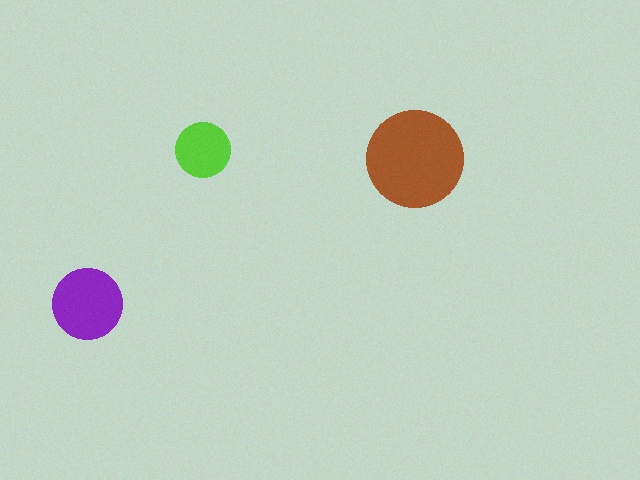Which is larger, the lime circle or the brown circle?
The brown one.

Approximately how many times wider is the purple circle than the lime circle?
About 1.5 times wider.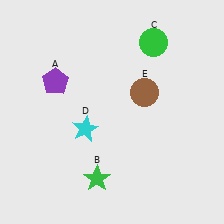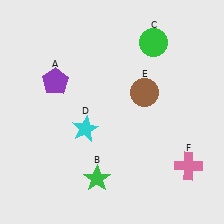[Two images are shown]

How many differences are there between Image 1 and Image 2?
There is 1 difference between the two images.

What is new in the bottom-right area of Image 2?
A pink cross (F) was added in the bottom-right area of Image 2.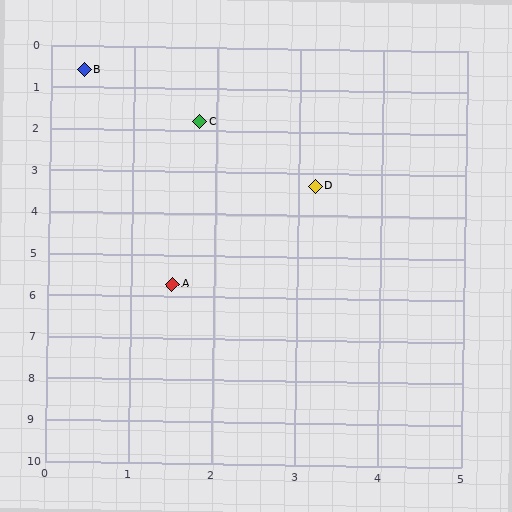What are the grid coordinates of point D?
Point D is at approximately (3.2, 3.3).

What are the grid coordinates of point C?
Point C is at approximately (1.8, 1.8).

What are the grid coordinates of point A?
Point A is at approximately (1.5, 5.7).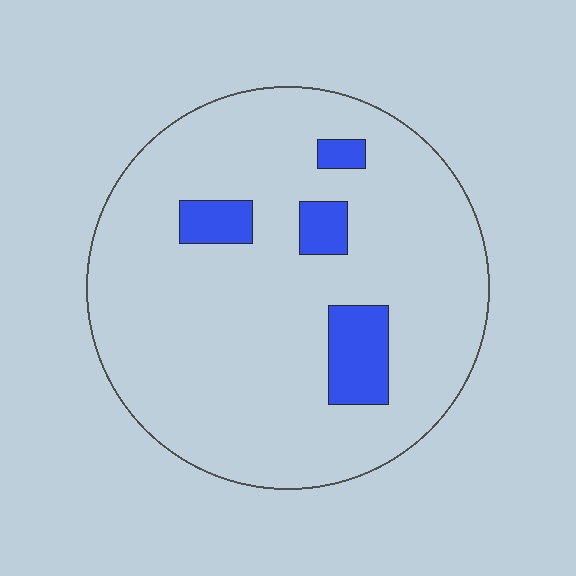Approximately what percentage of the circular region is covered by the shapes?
Approximately 10%.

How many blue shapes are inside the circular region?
4.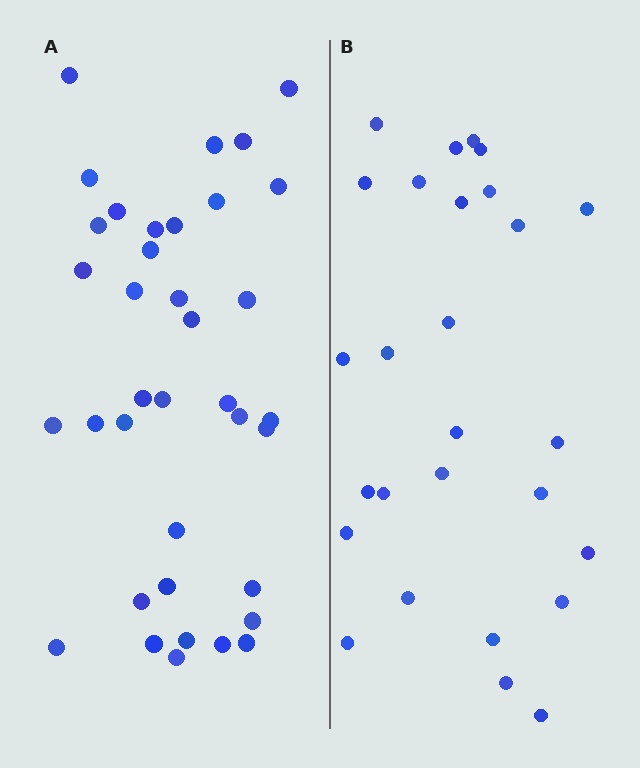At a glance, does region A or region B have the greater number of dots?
Region A (the left region) has more dots.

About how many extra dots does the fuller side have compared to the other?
Region A has roughly 10 or so more dots than region B.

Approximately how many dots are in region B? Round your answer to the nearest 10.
About 30 dots. (The exact count is 27, which rounds to 30.)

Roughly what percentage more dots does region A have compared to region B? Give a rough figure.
About 35% more.